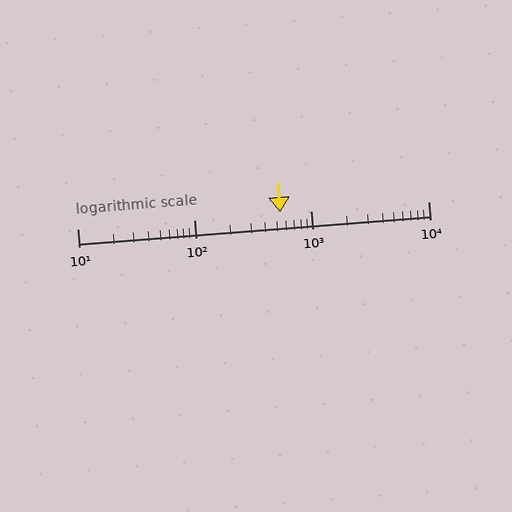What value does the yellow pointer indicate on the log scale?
The pointer indicates approximately 540.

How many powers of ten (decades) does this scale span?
The scale spans 3 decades, from 10 to 10000.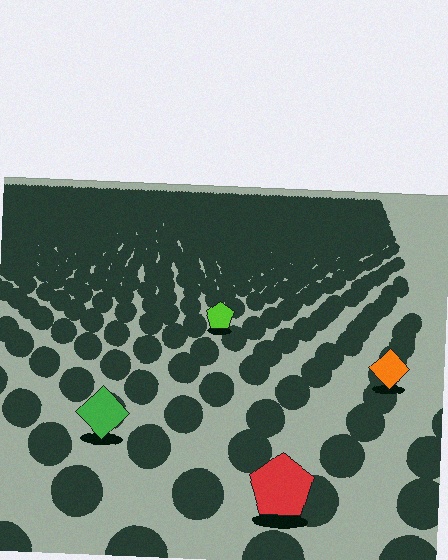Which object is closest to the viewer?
The red pentagon is closest. The texture marks near it are larger and more spread out.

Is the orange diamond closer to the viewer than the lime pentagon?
Yes. The orange diamond is closer — you can tell from the texture gradient: the ground texture is coarser near it.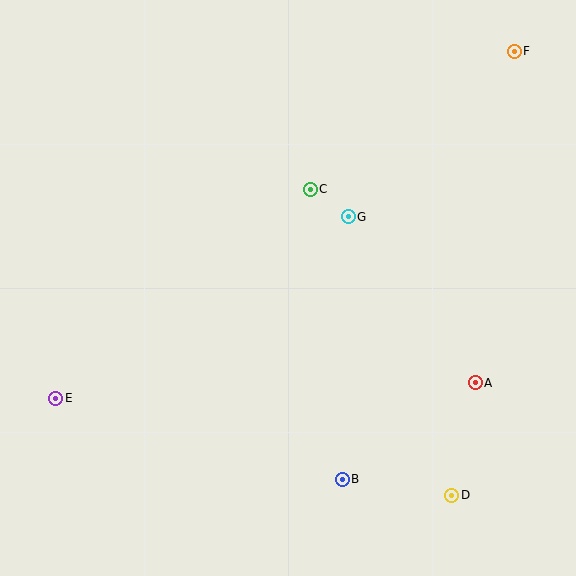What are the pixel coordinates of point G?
Point G is at (348, 217).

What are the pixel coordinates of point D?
Point D is at (452, 495).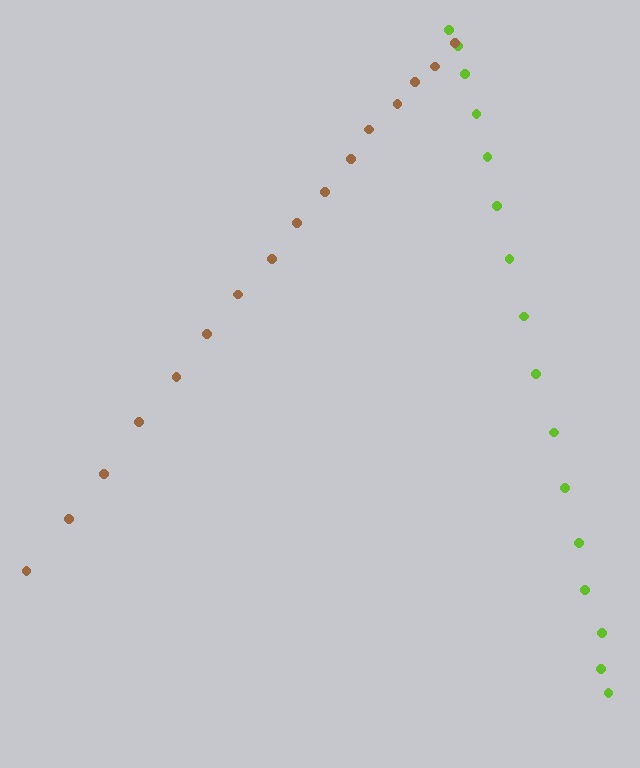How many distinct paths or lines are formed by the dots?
There are 2 distinct paths.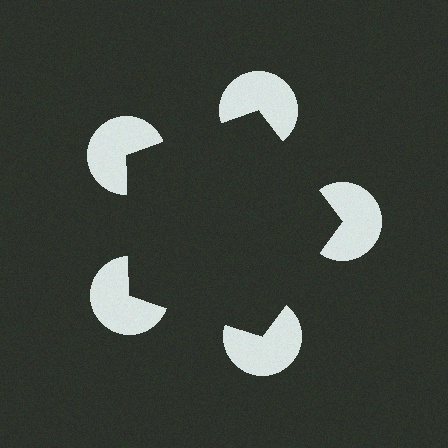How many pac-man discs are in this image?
There are 5 — one at each vertex of the illusory pentagon.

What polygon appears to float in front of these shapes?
An illusory pentagon — its edges are inferred from the aligned wedge cuts in the pac-man discs, not physically drawn.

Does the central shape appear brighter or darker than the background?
It typically appears slightly darker than the background, even though no actual brightness change is drawn.